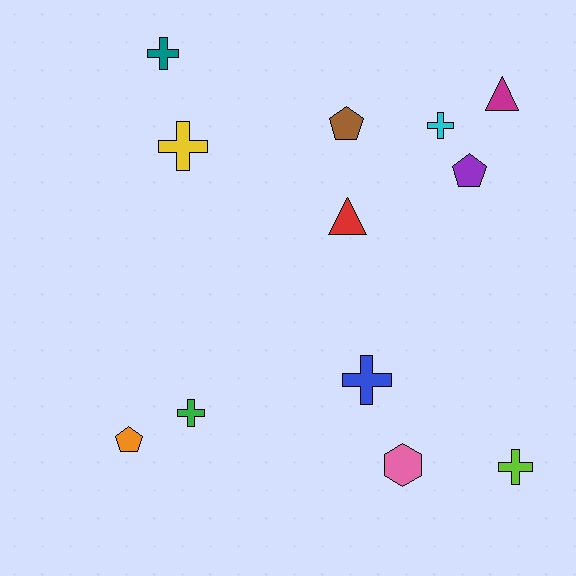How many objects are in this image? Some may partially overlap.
There are 12 objects.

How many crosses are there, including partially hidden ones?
There are 6 crosses.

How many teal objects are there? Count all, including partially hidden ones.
There is 1 teal object.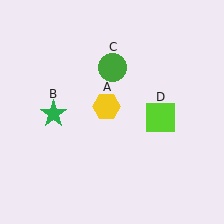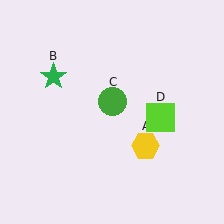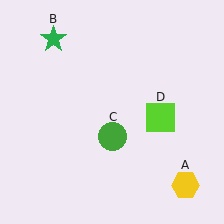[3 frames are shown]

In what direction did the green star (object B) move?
The green star (object B) moved up.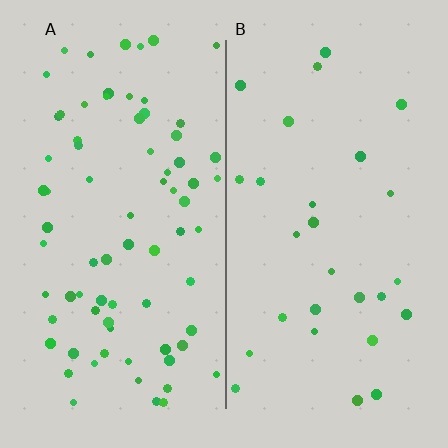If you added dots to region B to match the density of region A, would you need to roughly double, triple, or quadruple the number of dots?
Approximately triple.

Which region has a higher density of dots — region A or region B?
A (the left).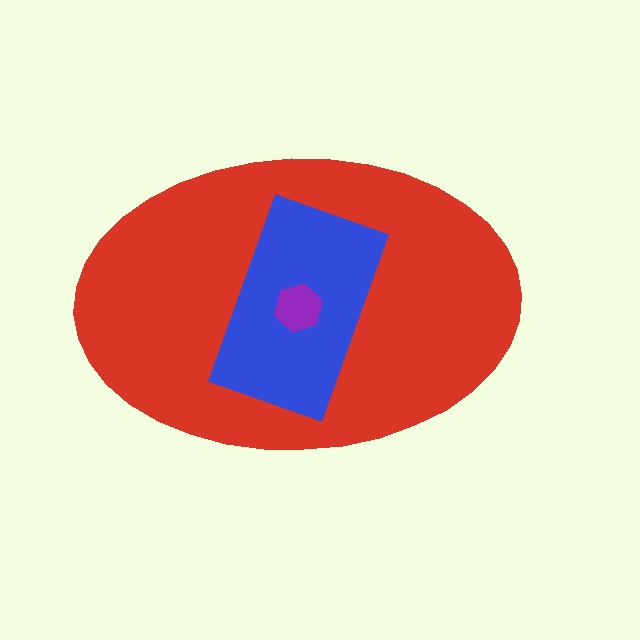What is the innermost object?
The purple hexagon.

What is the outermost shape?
The red ellipse.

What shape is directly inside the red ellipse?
The blue rectangle.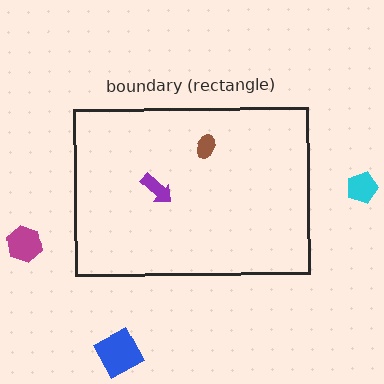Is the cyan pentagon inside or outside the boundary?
Outside.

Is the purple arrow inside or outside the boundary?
Inside.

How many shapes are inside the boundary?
2 inside, 3 outside.